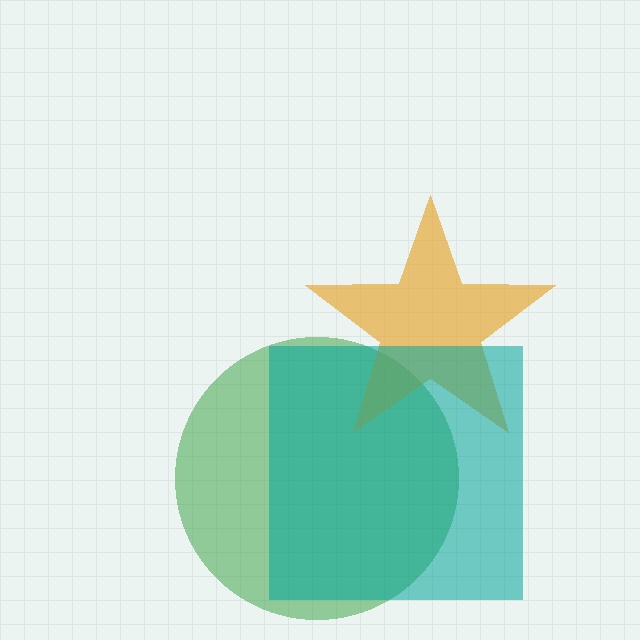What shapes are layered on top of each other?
The layered shapes are: a green circle, an orange star, a teal square.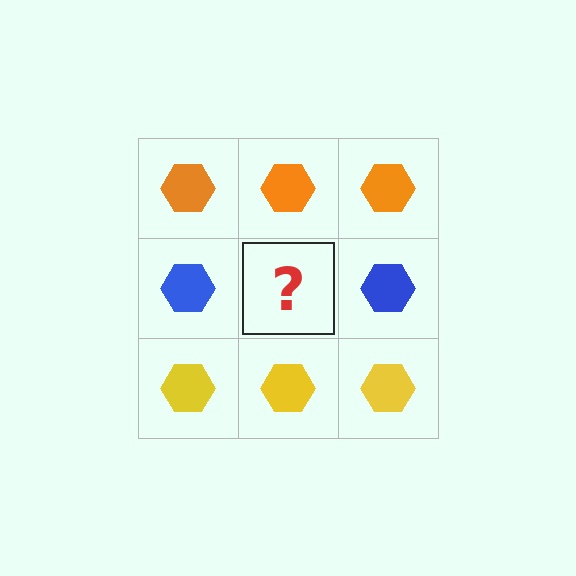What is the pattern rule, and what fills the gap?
The rule is that each row has a consistent color. The gap should be filled with a blue hexagon.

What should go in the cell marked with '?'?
The missing cell should contain a blue hexagon.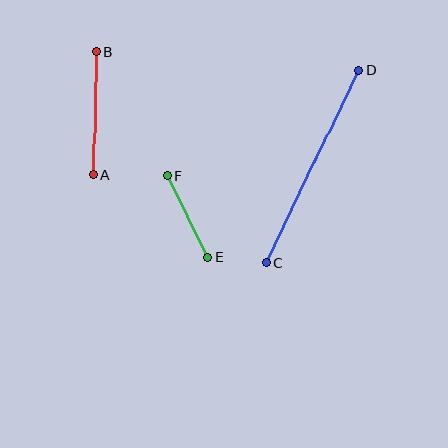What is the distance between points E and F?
The distance is approximately 91 pixels.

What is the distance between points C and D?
The distance is approximately 214 pixels.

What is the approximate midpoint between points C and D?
The midpoint is at approximately (312, 167) pixels.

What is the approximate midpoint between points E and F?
The midpoint is at approximately (187, 216) pixels.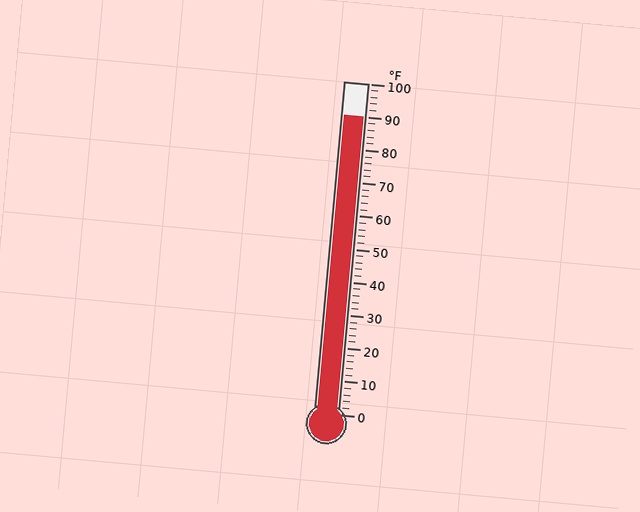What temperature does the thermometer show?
The thermometer shows approximately 90°F.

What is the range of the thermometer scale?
The thermometer scale ranges from 0°F to 100°F.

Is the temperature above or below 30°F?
The temperature is above 30°F.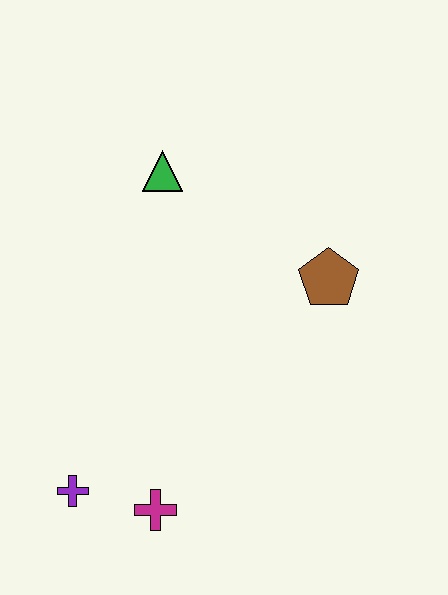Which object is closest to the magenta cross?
The purple cross is closest to the magenta cross.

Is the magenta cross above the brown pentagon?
No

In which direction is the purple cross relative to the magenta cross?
The purple cross is to the left of the magenta cross.